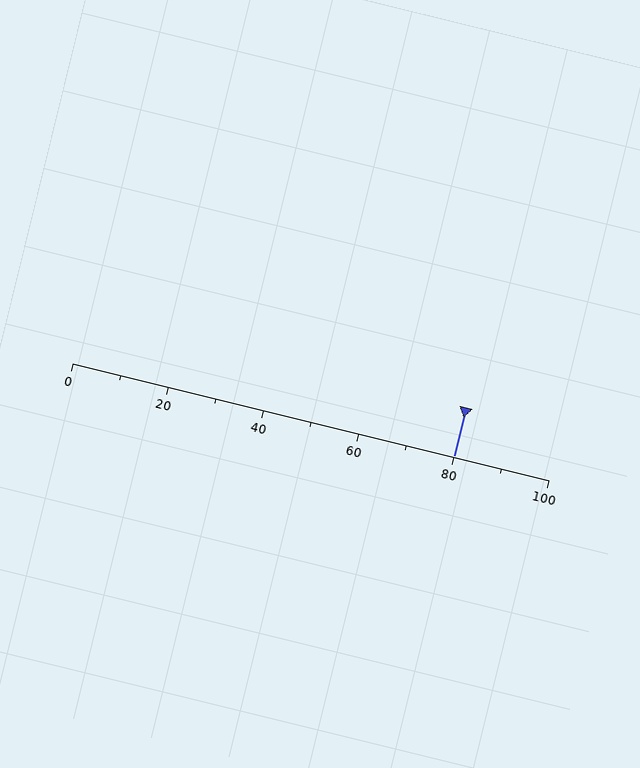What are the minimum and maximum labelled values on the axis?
The axis runs from 0 to 100.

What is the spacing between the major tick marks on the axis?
The major ticks are spaced 20 apart.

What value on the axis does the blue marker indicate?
The marker indicates approximately 80.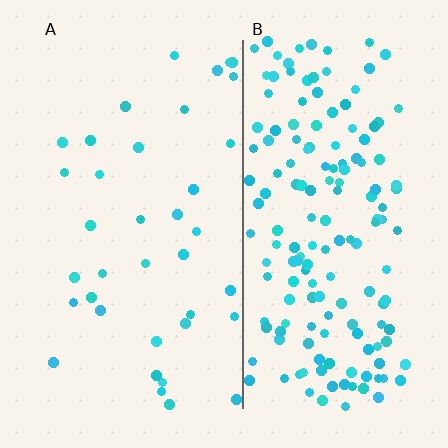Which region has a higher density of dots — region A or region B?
B (the right).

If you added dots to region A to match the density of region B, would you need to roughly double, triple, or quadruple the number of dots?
Approximately quadruple.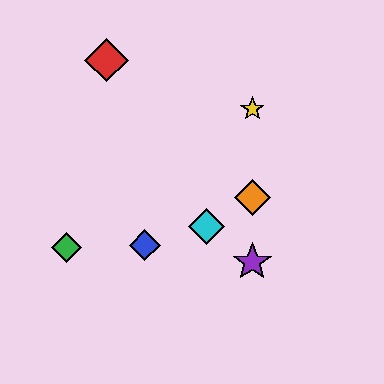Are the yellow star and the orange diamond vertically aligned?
Yes, both are at x≈252.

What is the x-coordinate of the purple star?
The purple star is at x≈252.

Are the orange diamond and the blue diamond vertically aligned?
No, the orange diamond is at x≈252 and the blue diamond is at x≈145.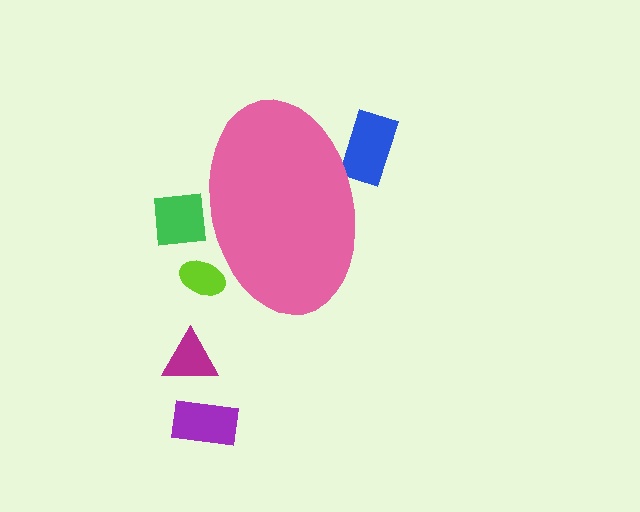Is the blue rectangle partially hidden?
Yes, the blue rectangle is partially hidden behind the pink ellipse.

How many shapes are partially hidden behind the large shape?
4 shapes are partially hidden.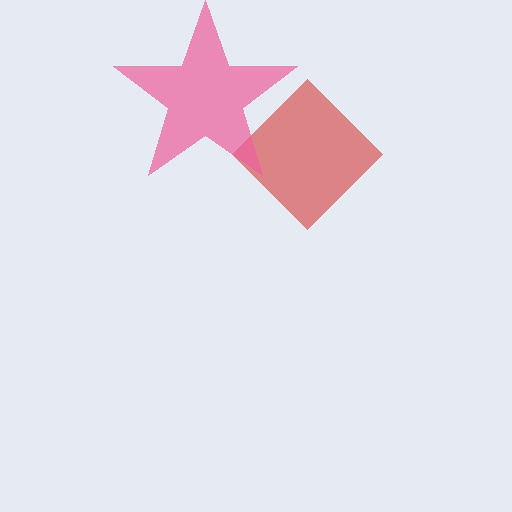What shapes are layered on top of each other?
The layered shapes are: a red diamond, a pink star.